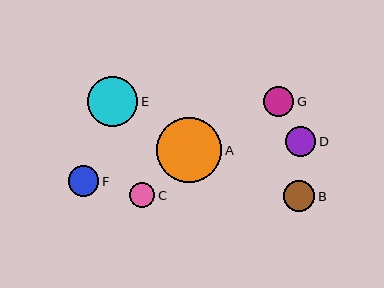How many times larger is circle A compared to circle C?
Circle A is approximately 2.6 times the size of circle C.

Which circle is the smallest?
Circle C is the smallest with a size of approximately 25 pixels.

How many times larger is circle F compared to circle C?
Circle F is approximately 1.2 times the size of circle C.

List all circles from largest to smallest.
From largest to smallest: A, E, B, G, F, D, C.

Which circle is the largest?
Circle A is the largest with a size of approximately 65 pixels.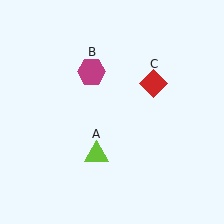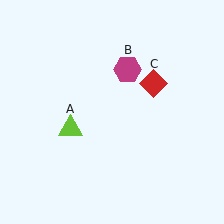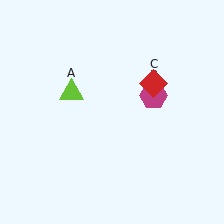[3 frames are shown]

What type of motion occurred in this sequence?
The lime triangle (object A), magenta hexagon (object B) rotated clockwise around the center of the scene.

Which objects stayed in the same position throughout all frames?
Red diamond (object C) remained stationary.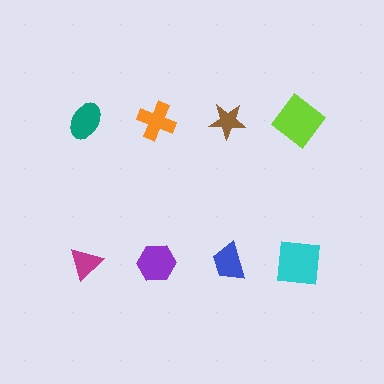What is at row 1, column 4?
A lime diamond.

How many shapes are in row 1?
4 shapes.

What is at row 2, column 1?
A magenta triangle.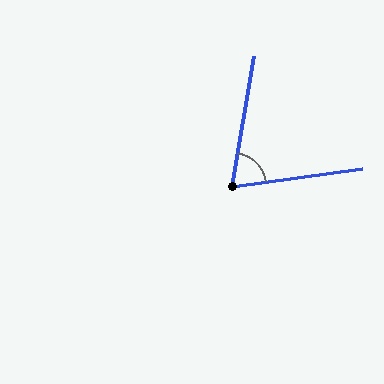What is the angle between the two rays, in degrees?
Approximately 73 degrees.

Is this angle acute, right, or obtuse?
It is acute.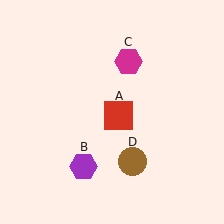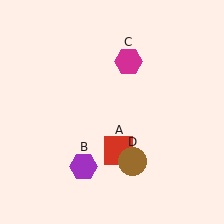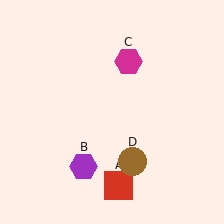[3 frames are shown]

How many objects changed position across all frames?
1 object changed position: red square (object A).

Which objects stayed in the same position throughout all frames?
Purple hexagon (object B) and magenta hexagon (object C) and brown circle (object D) remained stationary.